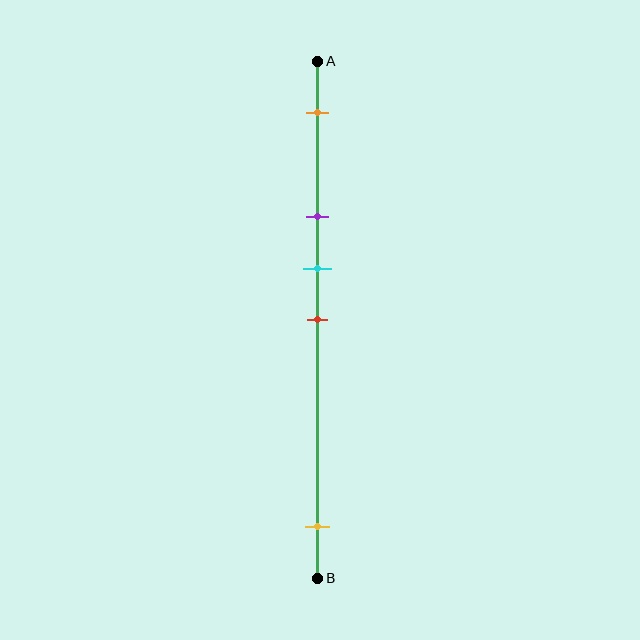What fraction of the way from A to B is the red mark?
The red mark is approximately 50% (0.5) of the way from A to B.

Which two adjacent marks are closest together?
The cyan and red marks are the closest adjacent pair.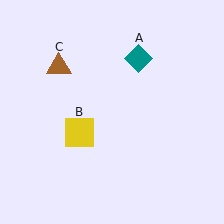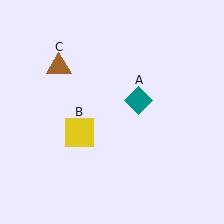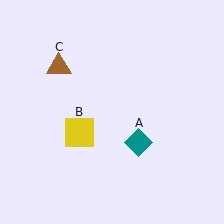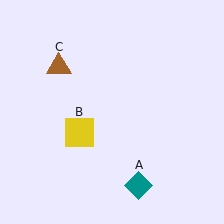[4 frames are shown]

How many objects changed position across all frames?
1 object changed position: teal diamond (object A).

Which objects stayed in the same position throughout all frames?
Yellow square (object B) and brown triangle (object C) remained stationary.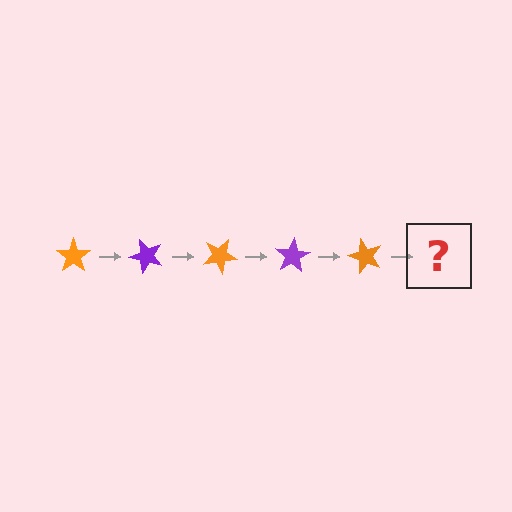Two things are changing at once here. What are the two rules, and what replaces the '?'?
The two rules are that it rotates 50 degrees each step and the color cycles through orange and purple. The '?' should be a purple star, rotated 250 degrees from the start.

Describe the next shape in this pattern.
It should be a purple star, rotated 250 degrees from the start.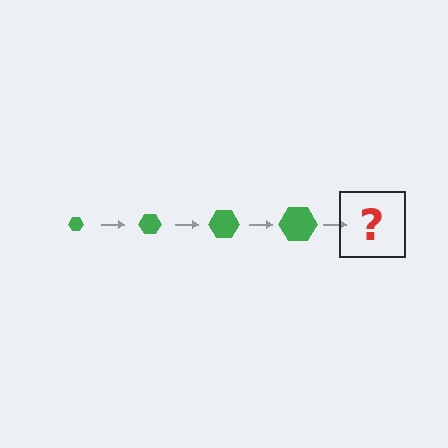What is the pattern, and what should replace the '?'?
The pattern is that the hexagon gets progressively larger each step. The '?' should be a green hexagon, larger than the previous one.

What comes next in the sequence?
The next element should be a green hexagon, larger than the previous one.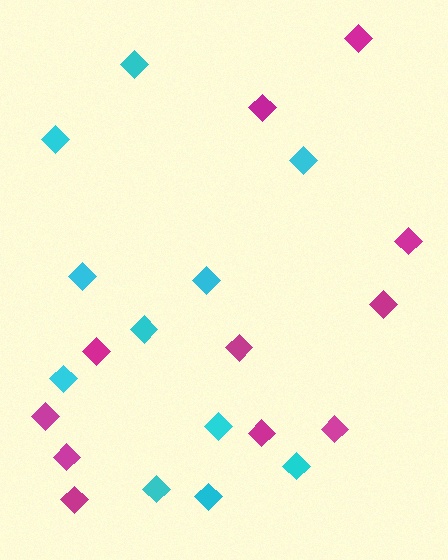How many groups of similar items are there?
There are 2 groups: one group of cyan diamonds (11) and one group of magenta diamonds (11).